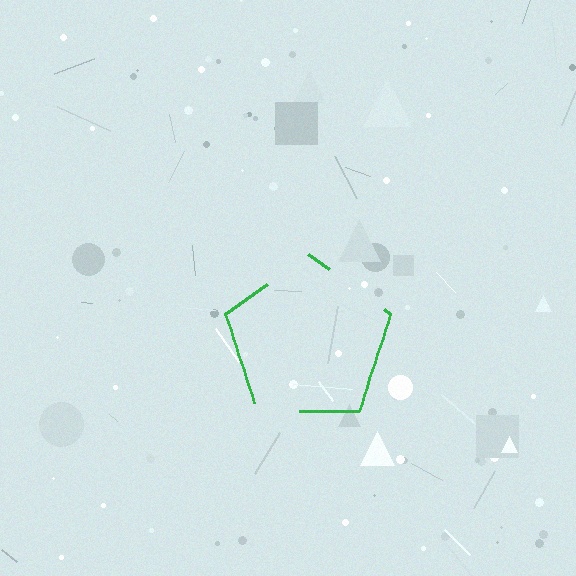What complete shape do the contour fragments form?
The contour fragments form a pentagon.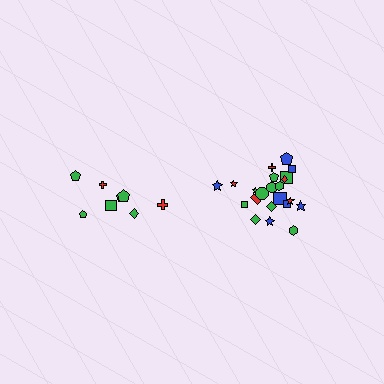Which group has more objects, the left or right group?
The right group.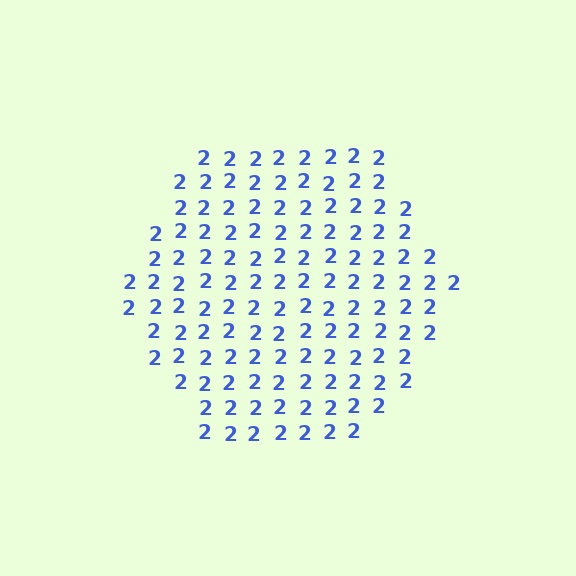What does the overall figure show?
The overall figure shows a hexagon.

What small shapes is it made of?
It is made of small digit 2's.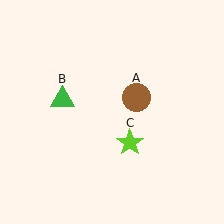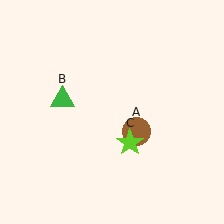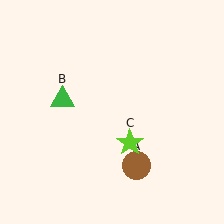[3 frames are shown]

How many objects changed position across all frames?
1 object changed position: brown circle (object A).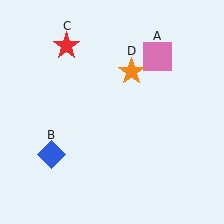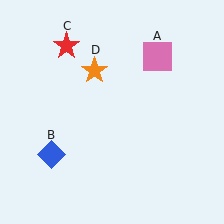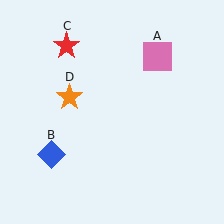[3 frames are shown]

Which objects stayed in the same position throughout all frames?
Pink square (object A) and blue diamond (object B) and red star (object C) remained stationary.